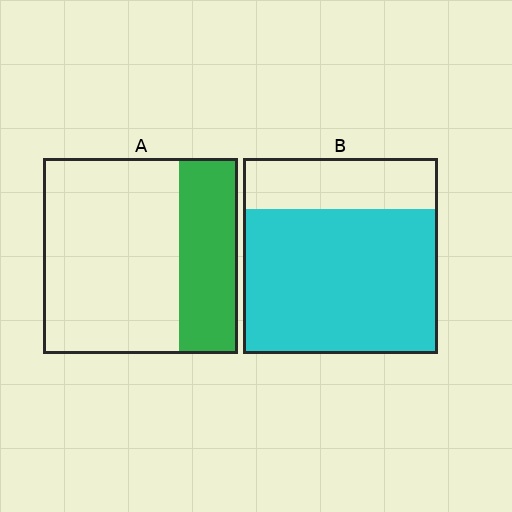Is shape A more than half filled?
No.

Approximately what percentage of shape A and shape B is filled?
A is approximately 30% and B is approximately 75%.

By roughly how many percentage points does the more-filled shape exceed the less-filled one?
By roughly 45 percentage points (B over A).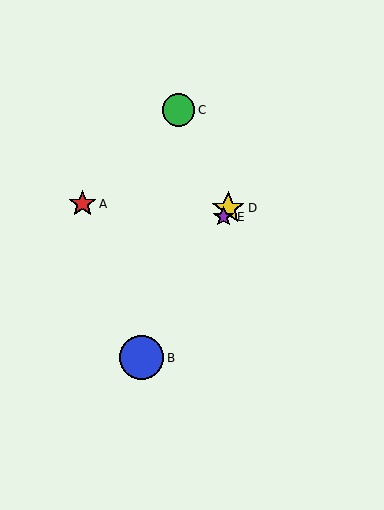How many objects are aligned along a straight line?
3 objects (B, D, E) are aligned along a straight line.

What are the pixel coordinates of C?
Object C is at (179, 110).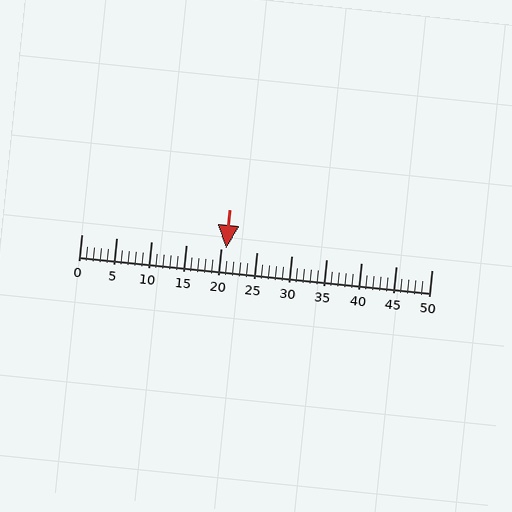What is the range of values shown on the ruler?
The ruler shows values from 0 to 50.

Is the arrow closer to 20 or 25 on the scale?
The arrow is closer to 20.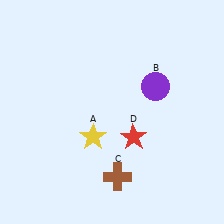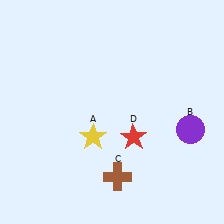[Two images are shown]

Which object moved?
The purple circle (B) moved down.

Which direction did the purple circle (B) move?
The purple circle (B) moved down.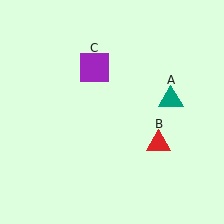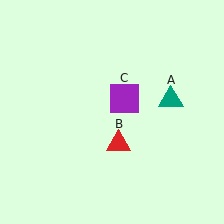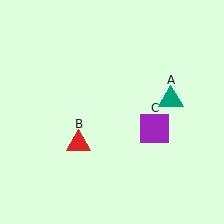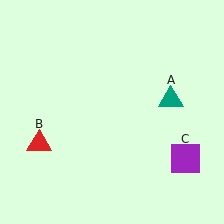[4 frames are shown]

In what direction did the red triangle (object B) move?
The red triangle (object B) moved left.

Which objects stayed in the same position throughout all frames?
Teal triangle (object A) remained stationary.